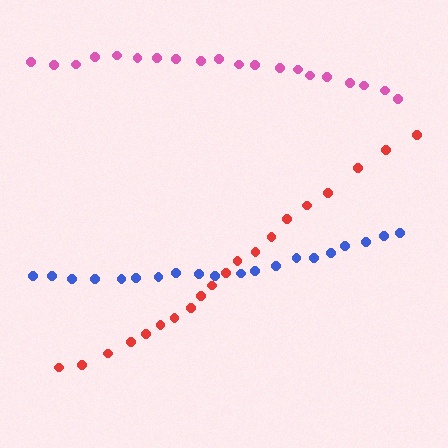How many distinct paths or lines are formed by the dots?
There are 3 distinct paths.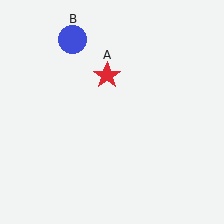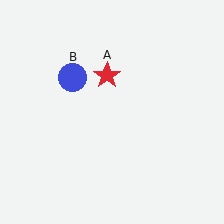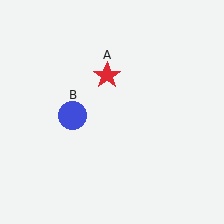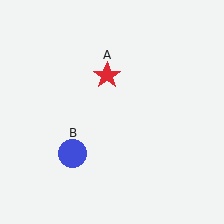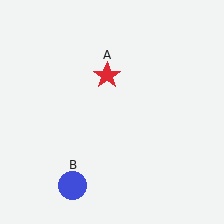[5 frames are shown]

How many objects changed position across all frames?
1 object changed position: blue circle (object B).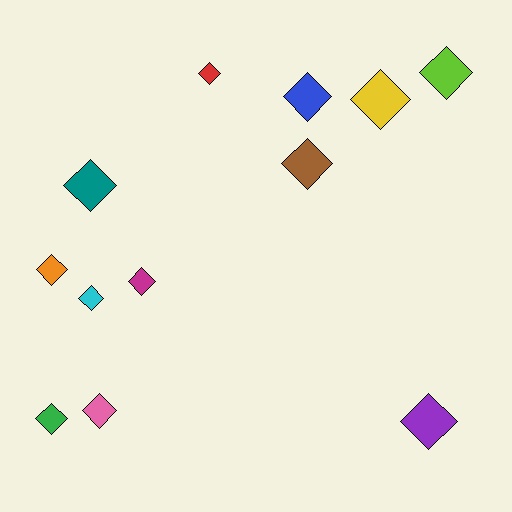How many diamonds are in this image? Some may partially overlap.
There are 12 diamonds.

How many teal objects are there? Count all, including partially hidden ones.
There is 1 teal object.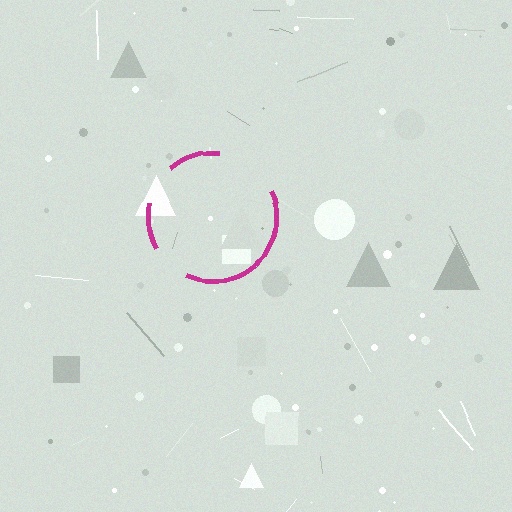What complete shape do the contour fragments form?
The contour fragments form a circle.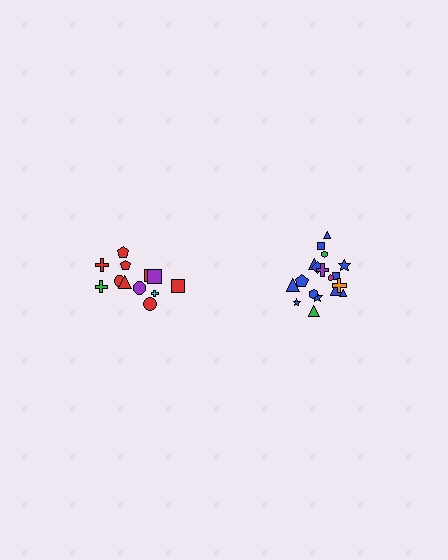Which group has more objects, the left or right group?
The right group.